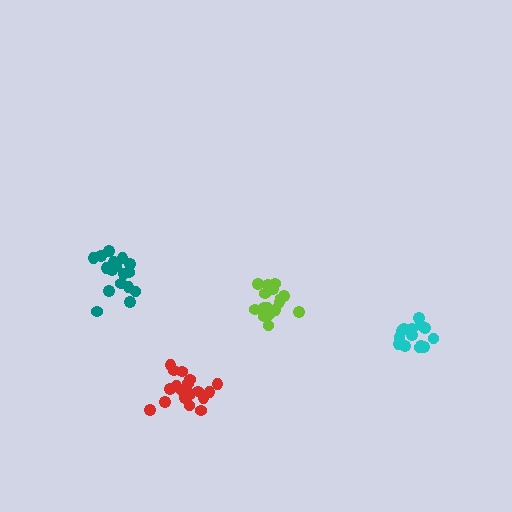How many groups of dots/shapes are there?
There are 4 groups.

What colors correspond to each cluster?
The clusters are colored: red, lime, cyan, teal.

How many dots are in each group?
Group 1: 18 dots, Group 2: 19 dots, Group 3: 15 dots, Group 4: 18 dots (70 total).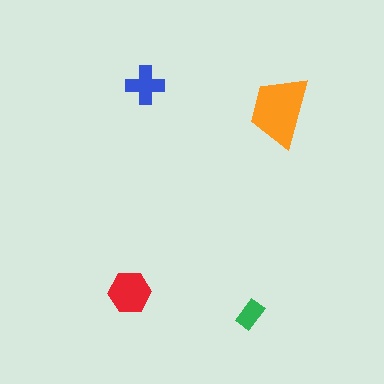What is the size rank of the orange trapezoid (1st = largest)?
1st.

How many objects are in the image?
There are 4 objects in the image.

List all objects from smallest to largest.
The green rectangle, the blue cross, the red hexagon, the orange trapezoid.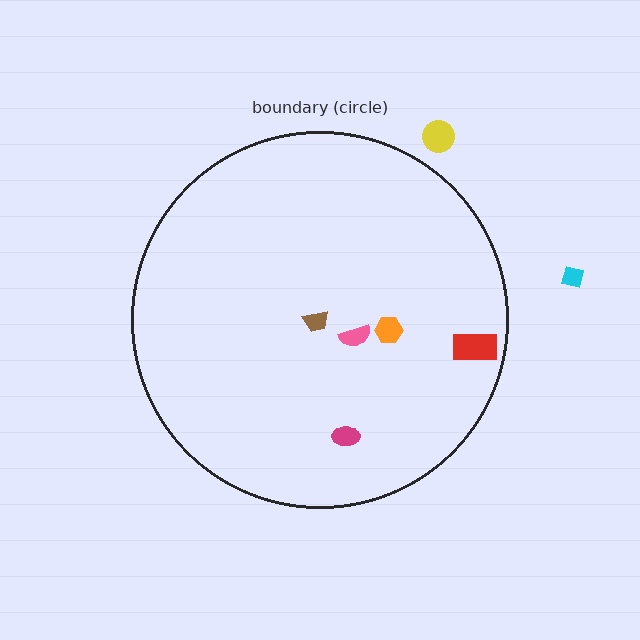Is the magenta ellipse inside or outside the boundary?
Inside.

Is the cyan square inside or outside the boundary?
Outside.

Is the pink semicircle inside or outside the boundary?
Inside.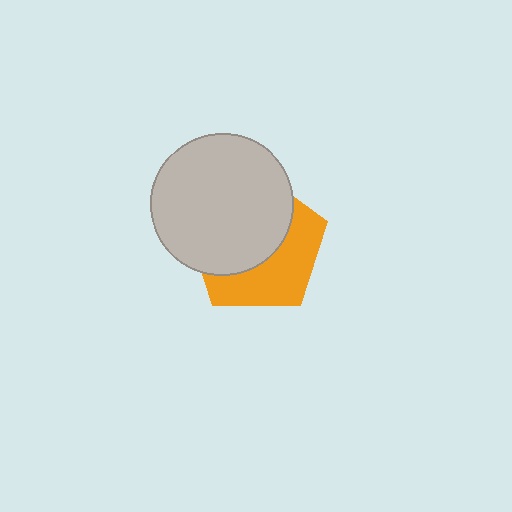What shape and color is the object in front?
The object in front is a light gray circle.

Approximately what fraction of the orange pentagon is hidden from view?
Roughly 57% of the orange pentagon is hidden behind the light gray circle.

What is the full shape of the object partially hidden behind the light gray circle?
The partially hidden object is an orange pentagon.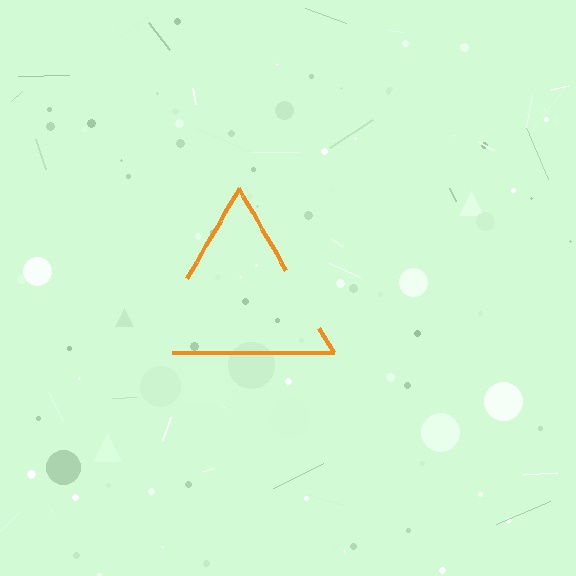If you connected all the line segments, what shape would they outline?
They would outline a triangle.